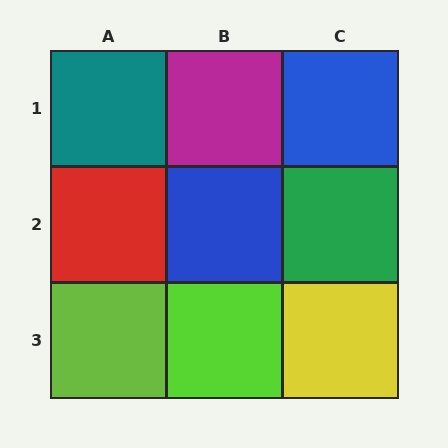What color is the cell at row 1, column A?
Teal.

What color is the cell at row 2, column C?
Green.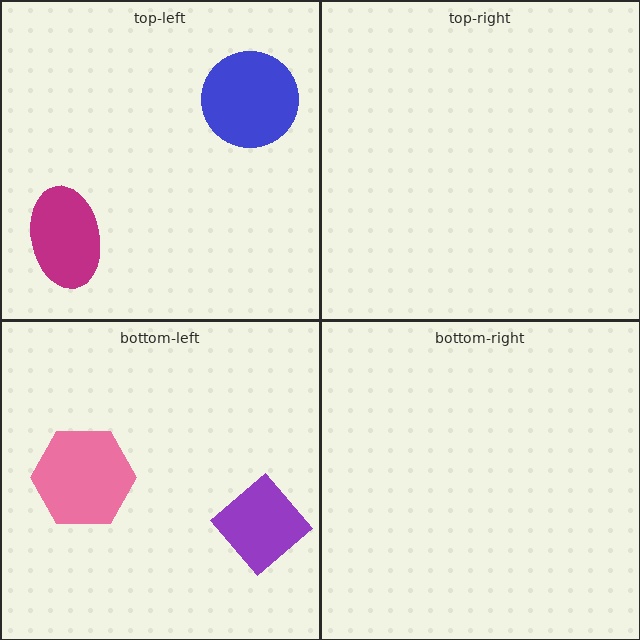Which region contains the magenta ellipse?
The top-left region.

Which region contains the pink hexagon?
The bottom-left region.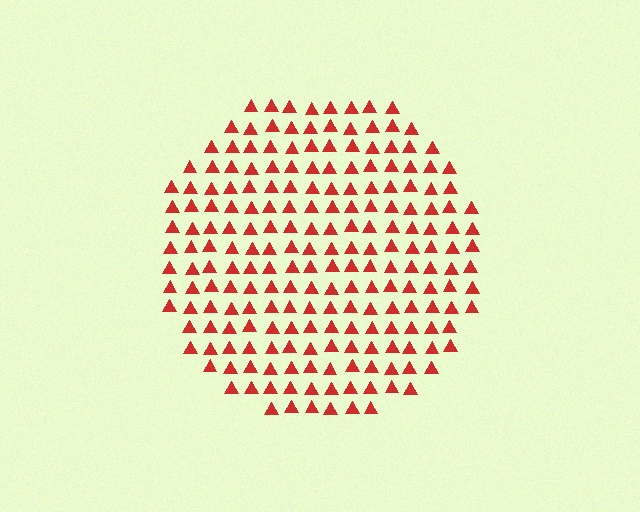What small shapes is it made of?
It is made of small triangles.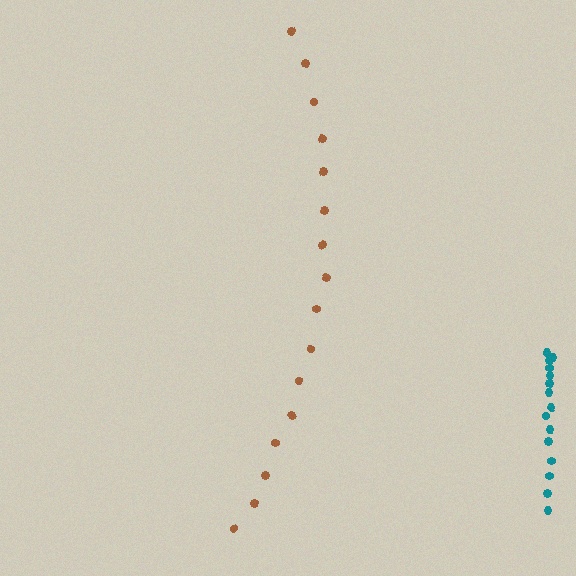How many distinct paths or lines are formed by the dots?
There are 2 distinct paths.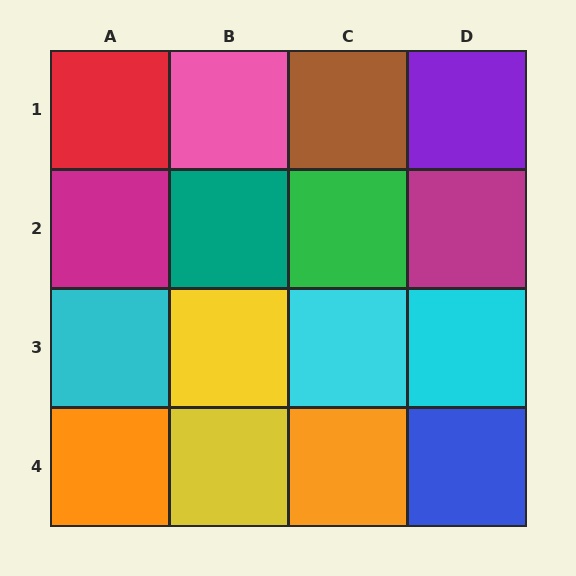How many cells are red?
1 cell is red.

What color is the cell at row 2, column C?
Green.